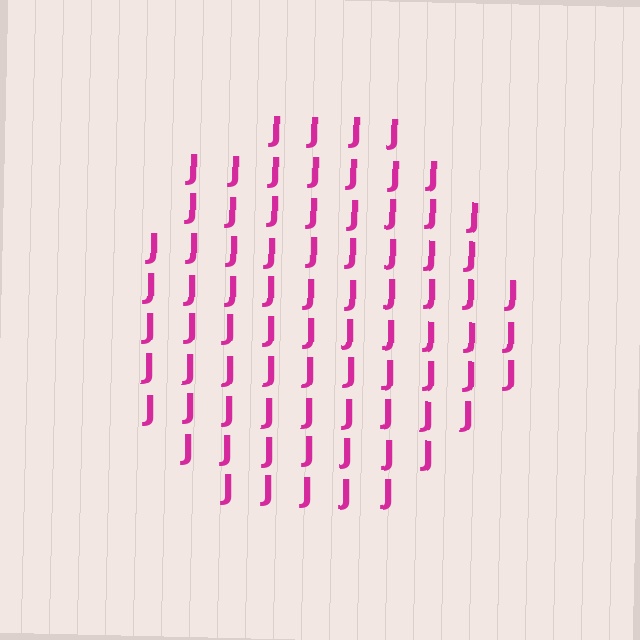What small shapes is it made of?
It is made of small letter J's.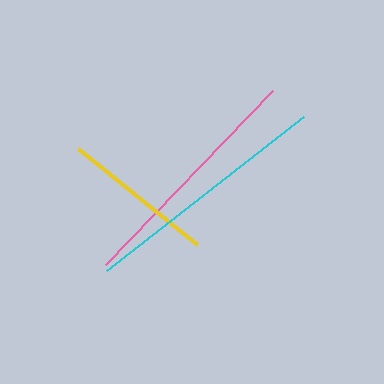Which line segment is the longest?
The cyan line is the longest at approximately 250 pixels.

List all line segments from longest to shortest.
From longest to shortest: cyan, pink, yellow.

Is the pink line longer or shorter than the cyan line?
The cyan line is longer than the pink line.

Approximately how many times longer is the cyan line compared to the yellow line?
The cyan line is approximately 1.6 times the length of the yellow line.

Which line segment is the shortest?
The yellow line is the shortest at approximately 153 pixels.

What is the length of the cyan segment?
The cyan segment is approximately 250 pixels long.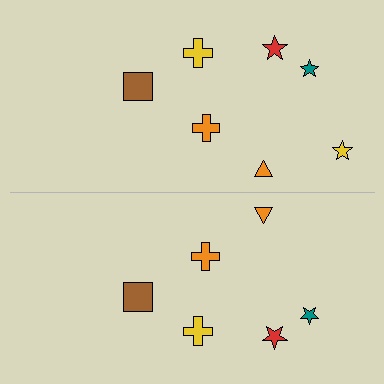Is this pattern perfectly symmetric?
No, the pattern is not perfectly symmetric. A yellow star is missing from the bottom side.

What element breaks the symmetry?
A yellow star is missing from the bottom side.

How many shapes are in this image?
There are 13 shapes in this image.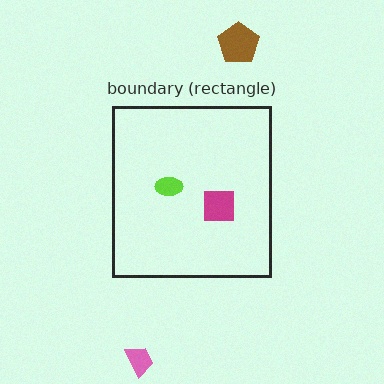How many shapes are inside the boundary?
2 inside, 2 outside.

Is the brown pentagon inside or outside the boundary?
Outside.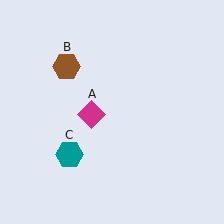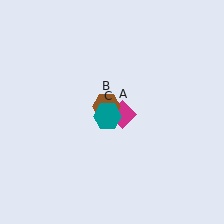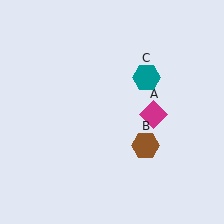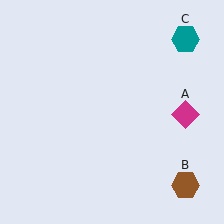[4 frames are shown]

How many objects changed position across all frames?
3 objects changed position: magenta diamond (object A), brown hexagon (object B), teal hexagon (object C).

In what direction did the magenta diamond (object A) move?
The magenta diamond (object A) moved right.